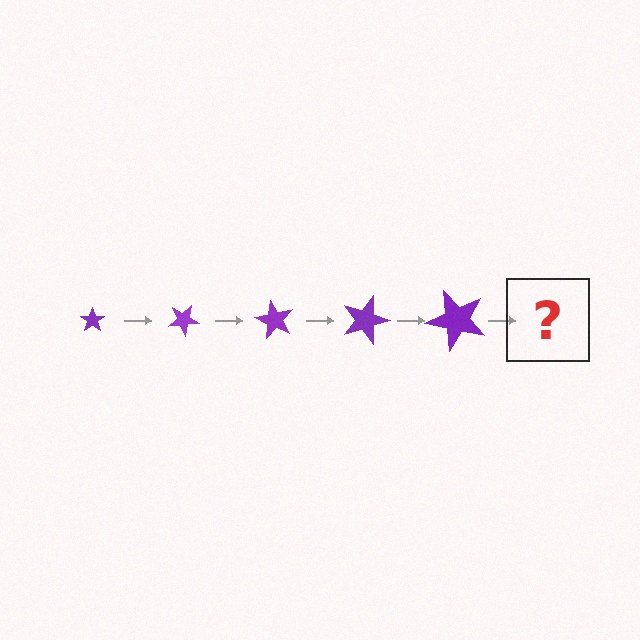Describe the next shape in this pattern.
It should be a star, larger than the previous one and rotated 150 degrees from the start.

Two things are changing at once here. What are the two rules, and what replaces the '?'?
The two rules are that the star grows larger each step and it rotates 30 degrees each step. The '?' should be a star, larger than the previous one and rotated 150 degrees from the start.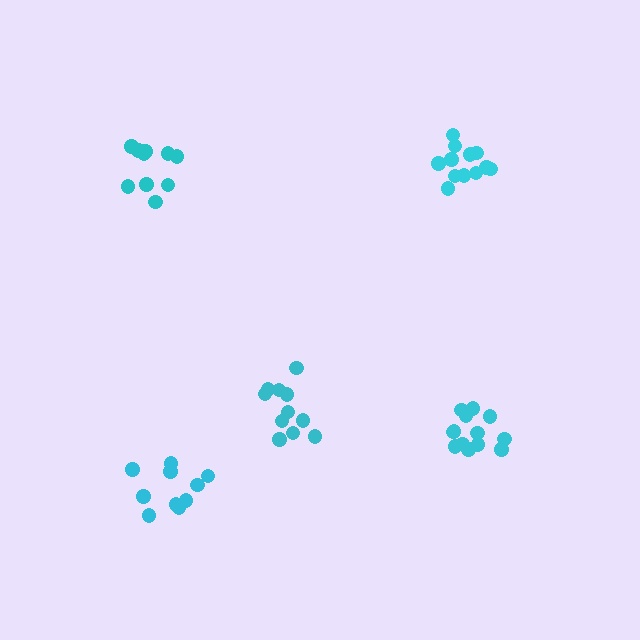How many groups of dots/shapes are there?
There are 5 groups.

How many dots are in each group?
Group 1: 11 dots, Group 2: 13 dots, Group 3: 10 dots, Group 4: 10 dots, Group 5: 12 dots (56 total).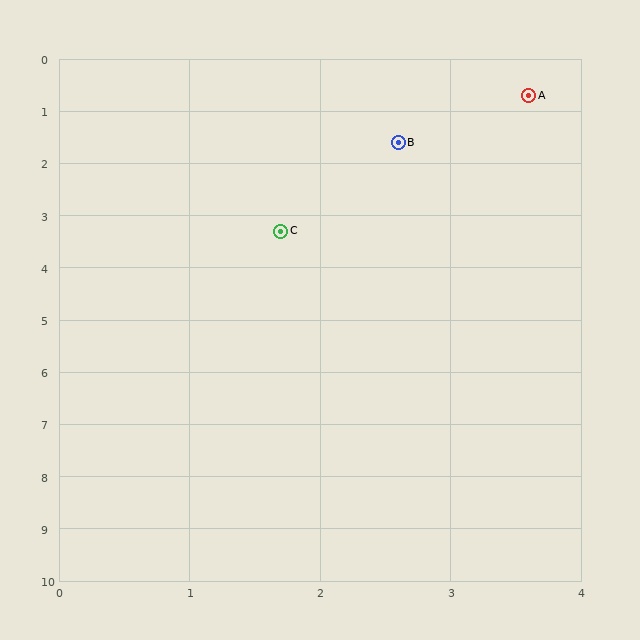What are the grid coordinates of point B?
Point B is at approximately (2.6, 1.6).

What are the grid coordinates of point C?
Point C is at approximately (1.7, 3.3).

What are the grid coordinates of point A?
Point A is at approximately (3.6, 0.7).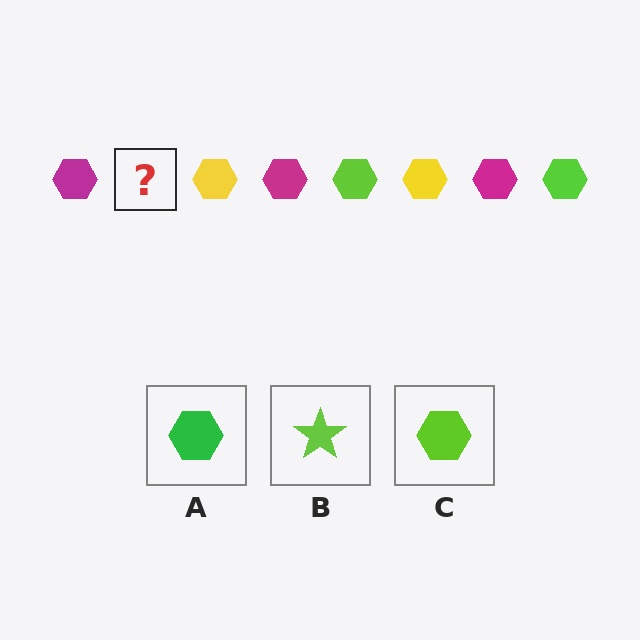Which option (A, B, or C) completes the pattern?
C.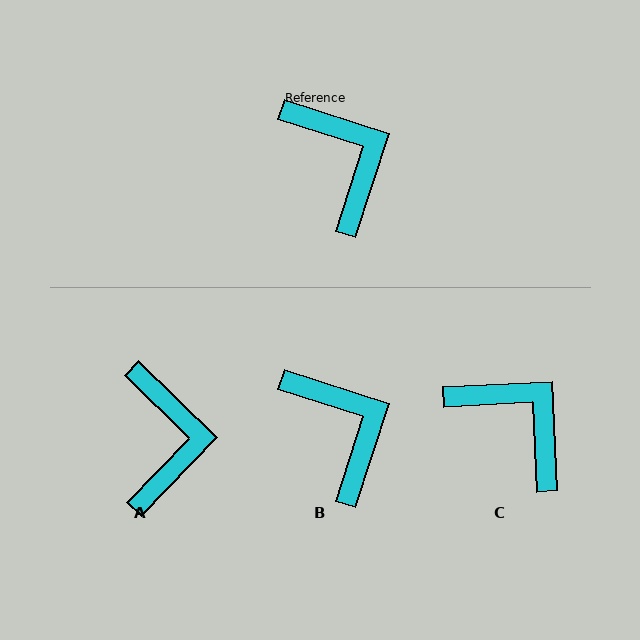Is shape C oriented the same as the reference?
No, it is off by about 21 degrees.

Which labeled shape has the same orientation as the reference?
B.